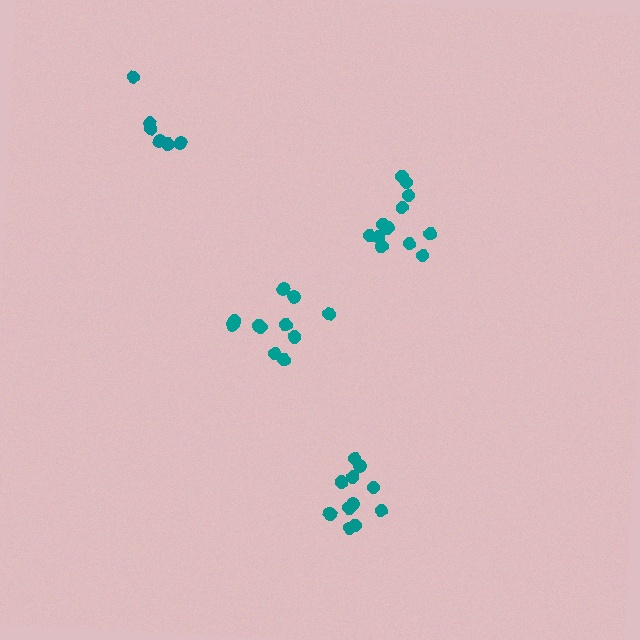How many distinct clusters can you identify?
There are 4 distinct clusters.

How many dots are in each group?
Group 1: 12 dots, Group 2: 11 dots, Group 3: 6 dots, Group 4: 12 dots (41 total).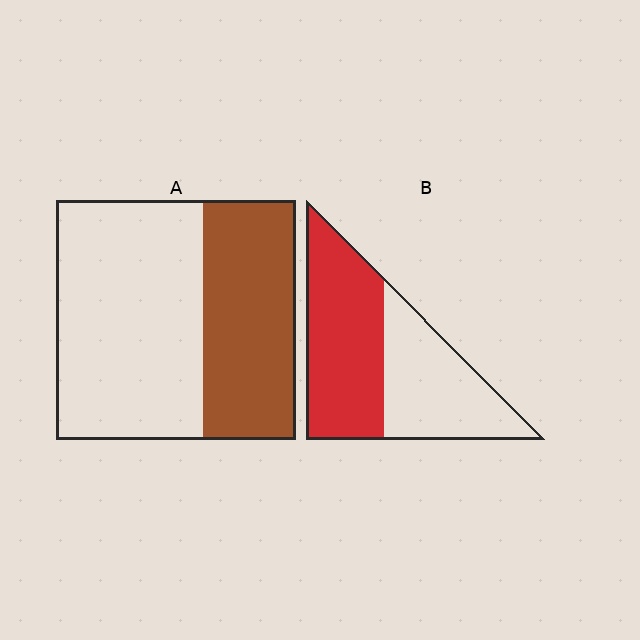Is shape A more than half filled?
No.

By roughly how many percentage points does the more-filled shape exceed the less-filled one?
By roughly 15 percentage points (B over A).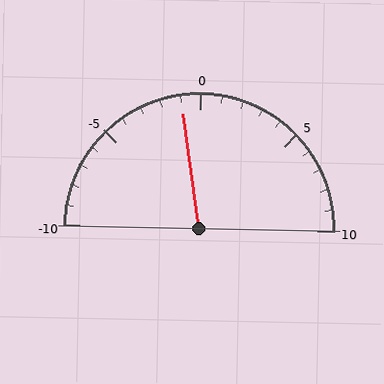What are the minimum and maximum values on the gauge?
The gauge ranges from -10 to 10.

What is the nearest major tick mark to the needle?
The nearest major tick mark is 0.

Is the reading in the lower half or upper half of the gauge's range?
The reading is in the lower half of the range (-10 to 10).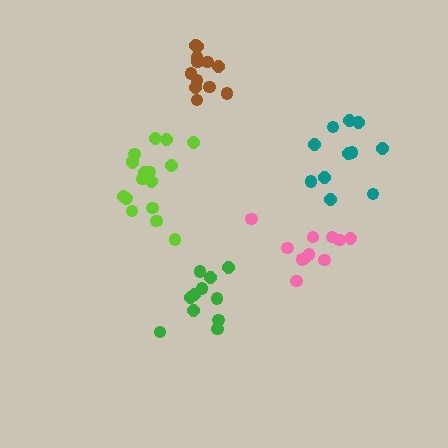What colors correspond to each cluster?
The clusters are colored: brown, lime, pink, teal, green.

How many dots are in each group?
Group 1: 12 dots, Group 2: 17 dots, Group 3: 11 dots, Group 4: 11 dots, Group 5: 11 dots (62 total).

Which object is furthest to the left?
The lime cluster is leftmost.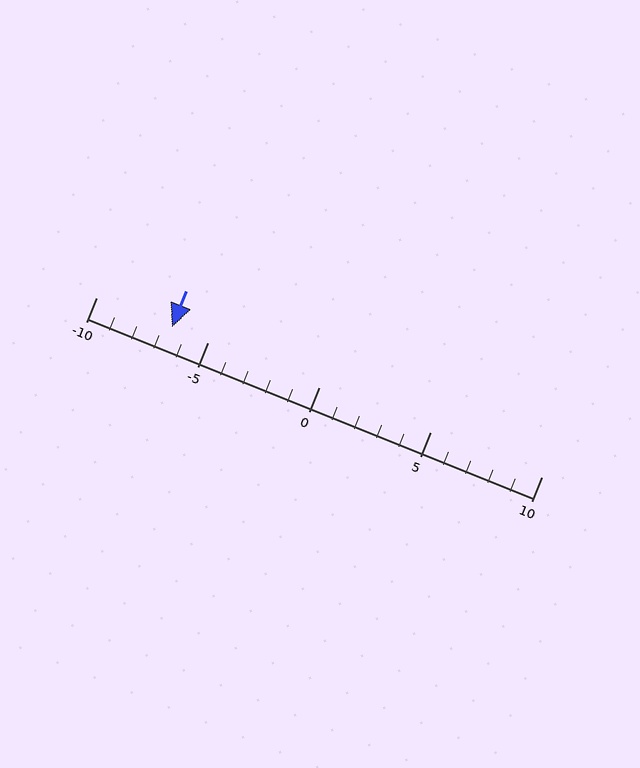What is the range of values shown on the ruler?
The ruler shows values from -10 to 10.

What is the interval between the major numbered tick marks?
The major tick marks are spaced 5 units apart.